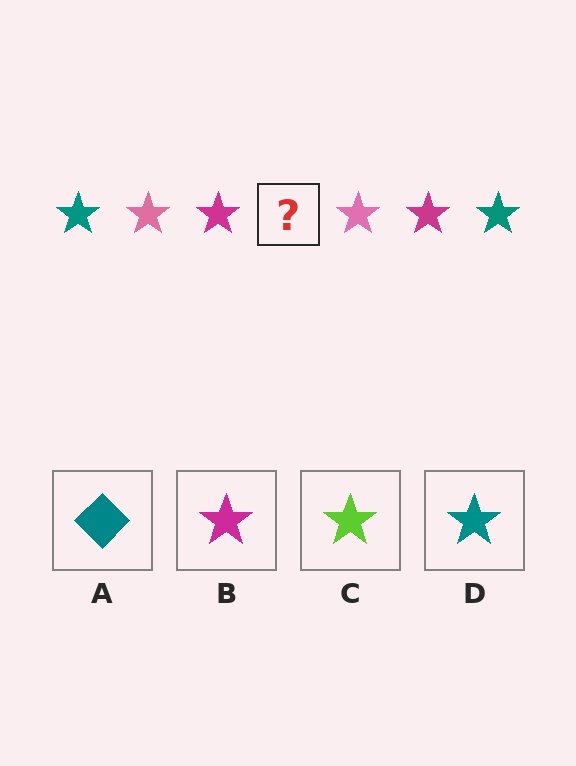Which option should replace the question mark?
Option D.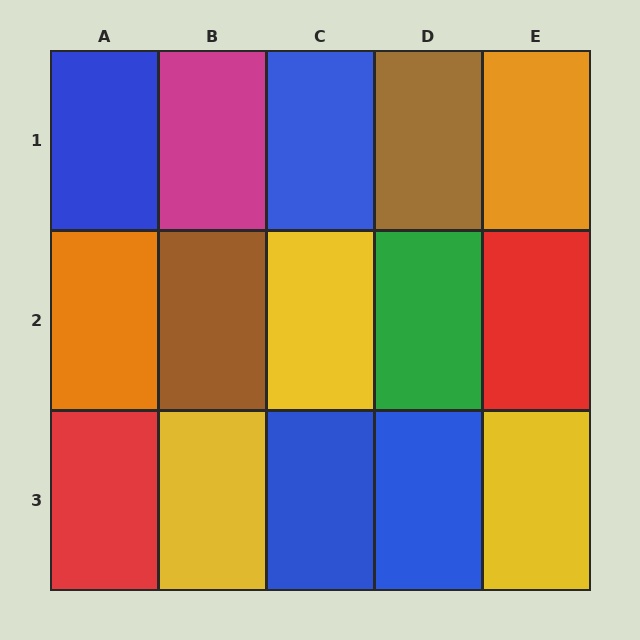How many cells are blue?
4 cells are blue.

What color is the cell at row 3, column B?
Yellow.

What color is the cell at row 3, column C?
Blue.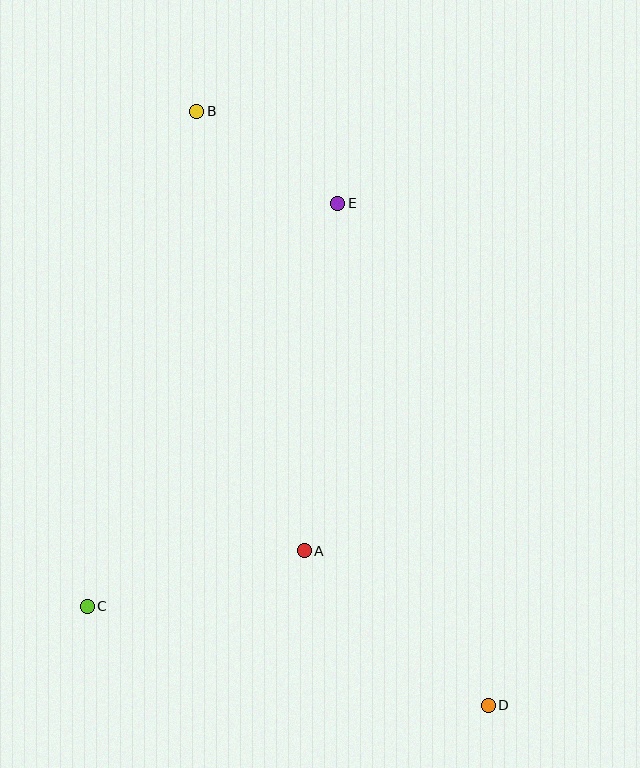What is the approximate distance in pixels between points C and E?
The distance between C and E is approximately 475 pixels.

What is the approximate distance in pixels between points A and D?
The distance between A and D is approximately 241 pixels.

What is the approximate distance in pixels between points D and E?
The distance between D and E is approximately 524 pixels.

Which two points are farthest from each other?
Points B and D are farthest from each other.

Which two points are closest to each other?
Points B and E are closest to each other.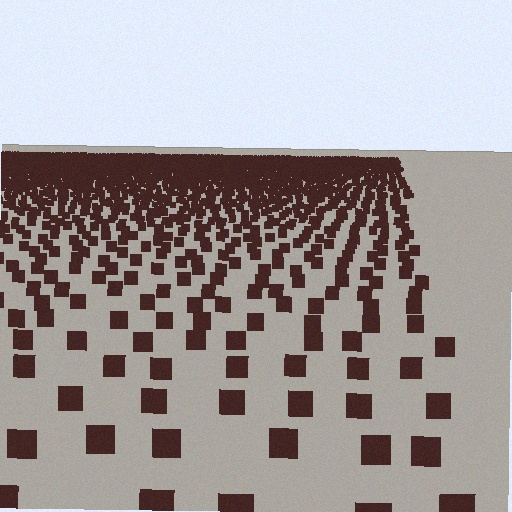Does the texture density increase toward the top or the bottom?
Density increases toward the top.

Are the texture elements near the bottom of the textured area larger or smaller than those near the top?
Larger. Near the bottom, elements are closer to the viewer and appear at a bigger on-screen size.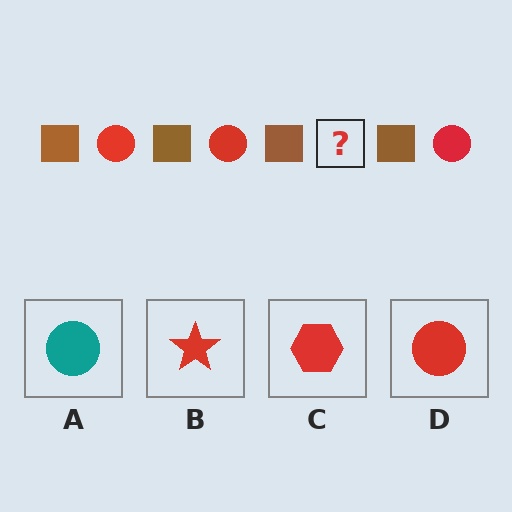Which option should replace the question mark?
Option D.